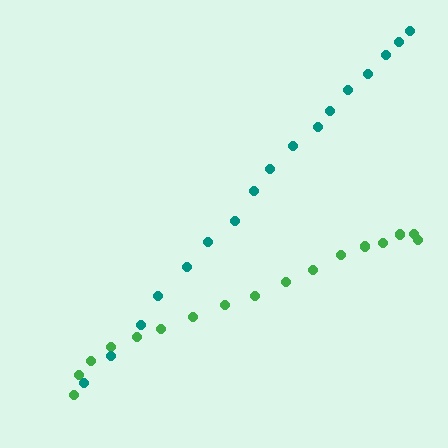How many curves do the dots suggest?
There are 2 distinct paths.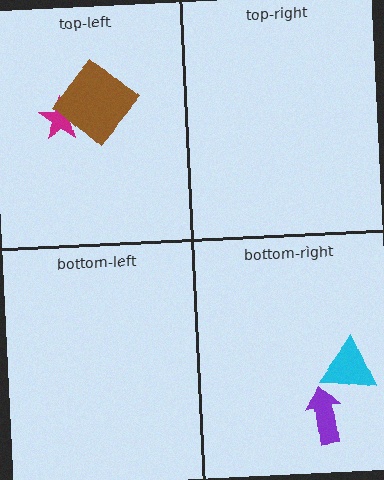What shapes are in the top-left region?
The magenta star, the brown diamond.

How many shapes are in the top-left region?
2.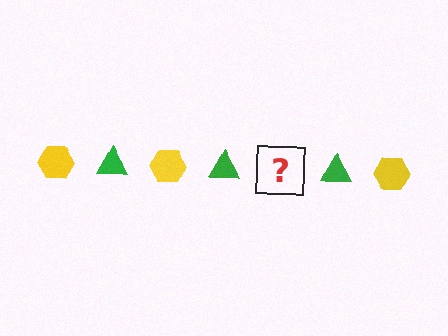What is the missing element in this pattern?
The missing element is a yellow hexagon.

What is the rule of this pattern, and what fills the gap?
The rule is that the pattern alternates between yellow hexagon and green triangle. The gap should be filled with a yellow hexagon.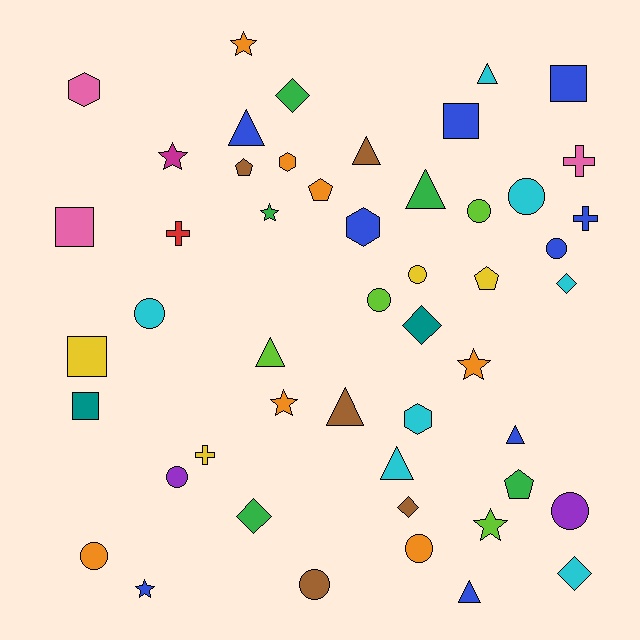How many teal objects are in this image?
There are 2 teal objects.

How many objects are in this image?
There are 50 objects.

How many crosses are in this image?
There are 4 crosses.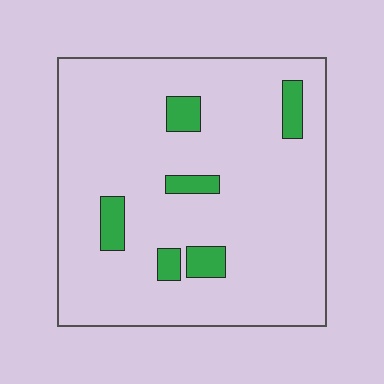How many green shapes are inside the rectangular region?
6.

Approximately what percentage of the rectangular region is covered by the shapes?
Approximately 10%.